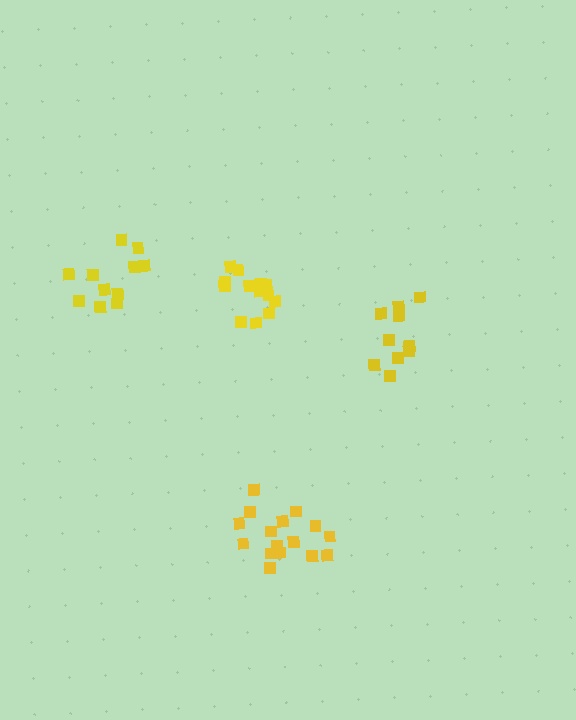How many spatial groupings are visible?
There are 4 spatial groupings.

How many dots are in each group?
Group 1: 11 dots, Group 2: 16 dots, Group 3: 10 dots, Group 4: 13 dots (50 total).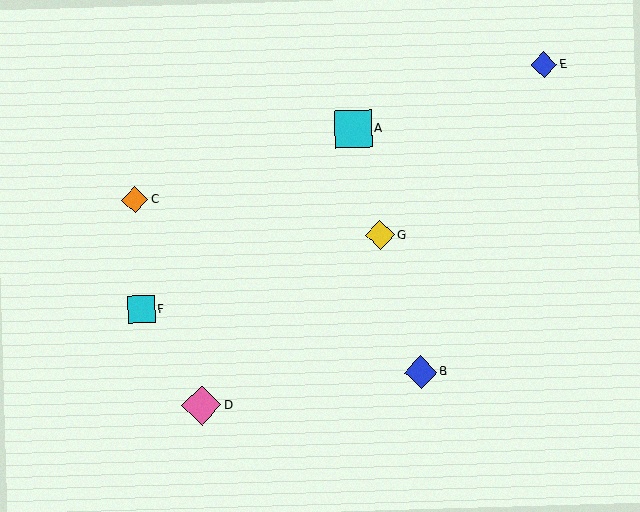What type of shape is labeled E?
Shape E is a blue diamond.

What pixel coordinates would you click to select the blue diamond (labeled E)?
Click at (544, 65) to select the blue diamond E.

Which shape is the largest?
The pink diamond (labeled D) is the largest.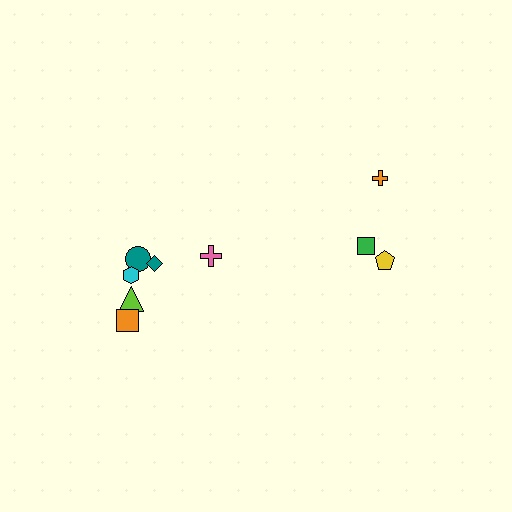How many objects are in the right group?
There are 3 objects.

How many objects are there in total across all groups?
There are 9 objects.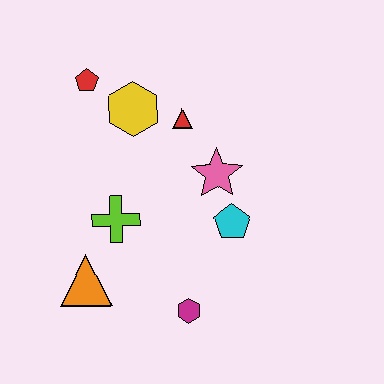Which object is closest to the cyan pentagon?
The pink star is closest to the cyan pentagon.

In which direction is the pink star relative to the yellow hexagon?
The pink star is to the right of the yellow hexagon.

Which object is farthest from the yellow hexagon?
The magenta hexagon is farthest from the yellow hexagon.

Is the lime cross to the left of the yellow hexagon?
Yes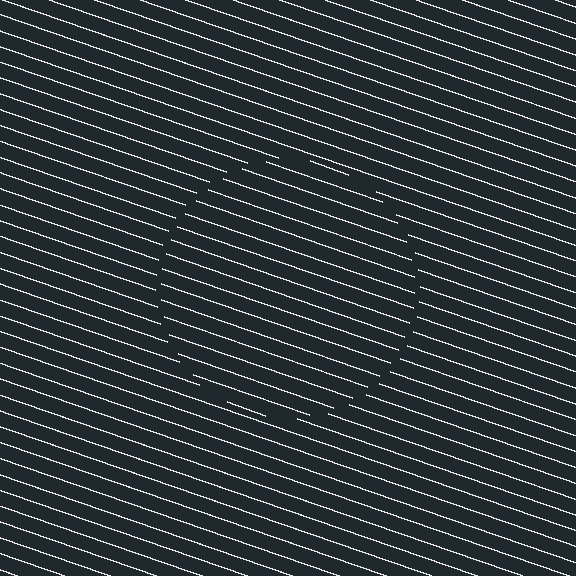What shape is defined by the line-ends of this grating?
An illusory circle. The interior of the shape contains the same grating, shifted by half a period — the contour is defined by the phase discontinuity where line-ends from the inner and outer gratings abut.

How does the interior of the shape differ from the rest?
The interior of the shape contains the same grating, shifted by half a period — the contour is defined by the phase discontinuity where line-ends from the inner and outer gratings abut.